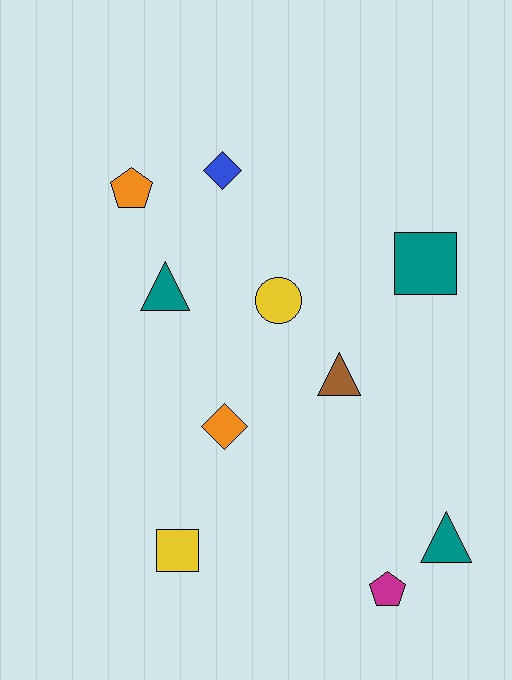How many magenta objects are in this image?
There is 1 magenta object.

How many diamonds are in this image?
There are 2 diamonds.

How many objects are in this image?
There are 10 objects.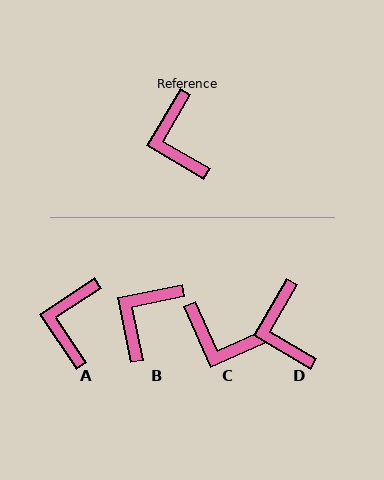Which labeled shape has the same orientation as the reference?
D.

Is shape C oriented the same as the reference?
No, it is off by about 54 degrees.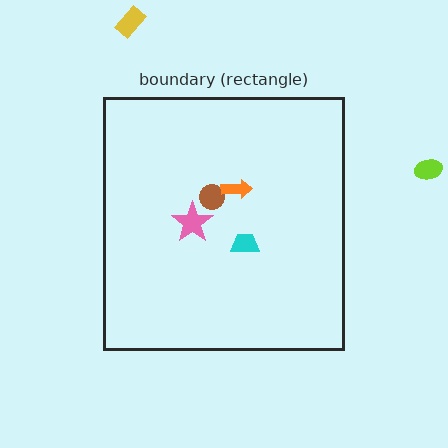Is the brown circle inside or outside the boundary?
Inside.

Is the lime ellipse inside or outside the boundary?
Outside.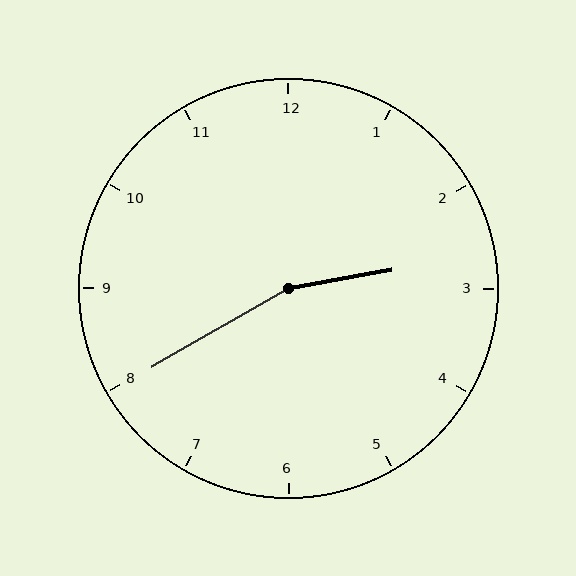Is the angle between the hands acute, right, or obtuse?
It is obtuse.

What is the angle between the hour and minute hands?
Approximately 160 degrees.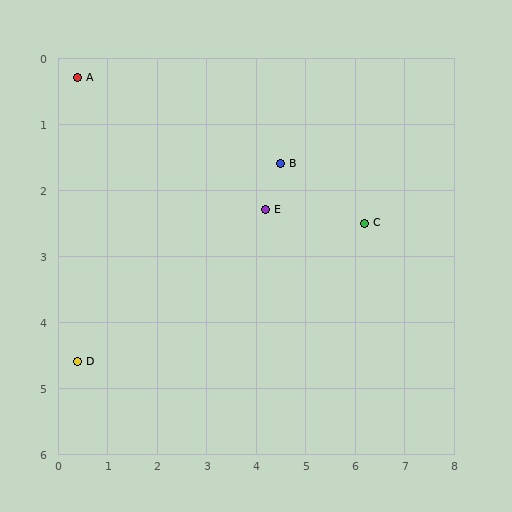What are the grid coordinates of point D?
Point D is at approximately (0.4, 4.6).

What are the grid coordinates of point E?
Point E is at approximately (4.2, 2.3).